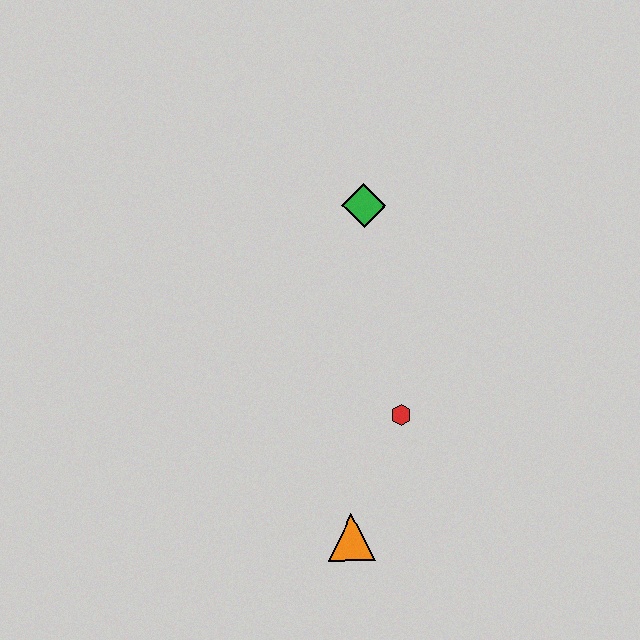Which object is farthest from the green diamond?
The orange triangle is farthest from the green diamond.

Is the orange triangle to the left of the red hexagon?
Yes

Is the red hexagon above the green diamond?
No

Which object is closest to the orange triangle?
The red hexagon is closest to the orange triangle.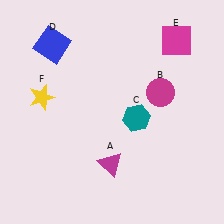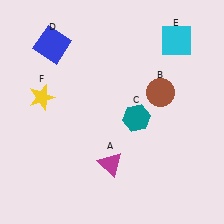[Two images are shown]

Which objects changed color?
B changed from magenta to brown. E changed from magenta to cyan.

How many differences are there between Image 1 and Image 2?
There are 2 differences between the two images.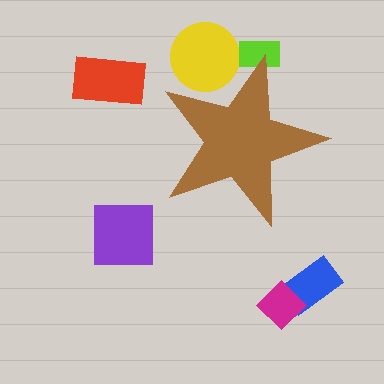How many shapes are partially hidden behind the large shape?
2 shapes are partially hidden.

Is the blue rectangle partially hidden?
No, the blue rectangle is fully visible.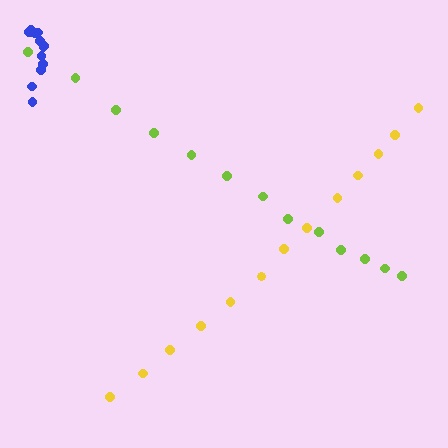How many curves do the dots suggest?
There are 3 distinct paths.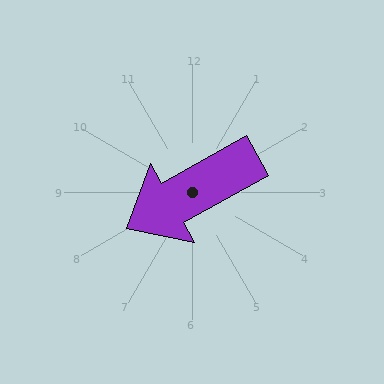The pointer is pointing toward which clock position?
Roughly 8 o'clock.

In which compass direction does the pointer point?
Southwest.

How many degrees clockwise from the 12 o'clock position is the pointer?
Approximately 241 degrees.